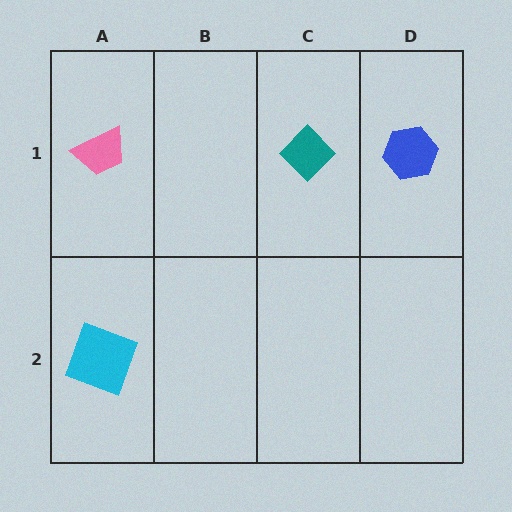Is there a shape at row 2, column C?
No, that cell is empty.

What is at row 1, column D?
A blue hexagon.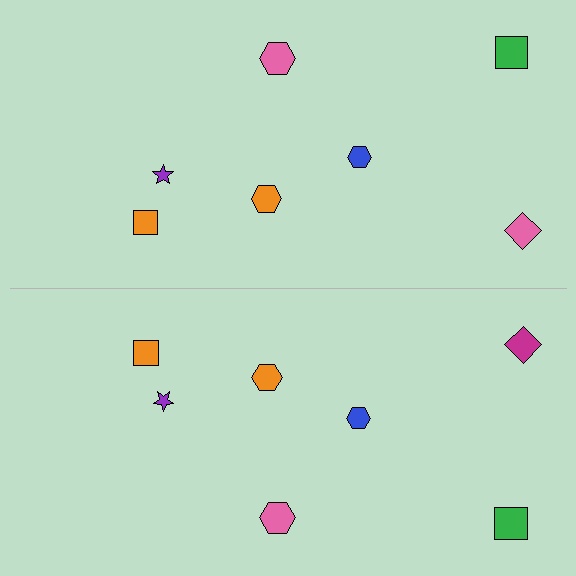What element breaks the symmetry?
The magenta diamond on the bottom side breaks the symmetry — its mirror counterpart is pink.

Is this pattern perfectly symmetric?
No, the pattern is not perfectly symmetric. The magenta diamond on the bottom side breaks the symmetry — its mirror counterpart is pink.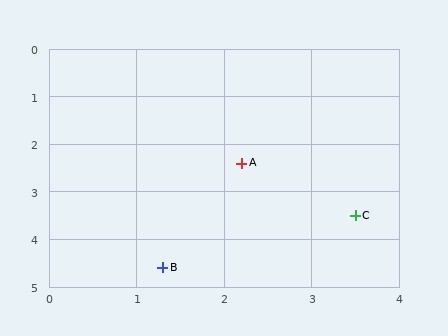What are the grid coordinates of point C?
Point C is at approximately (3.5, 3.5).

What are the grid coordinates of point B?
Point B is at approximately (1.3, 4.6).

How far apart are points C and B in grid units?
Points C and B are about 2.5 grid units apart.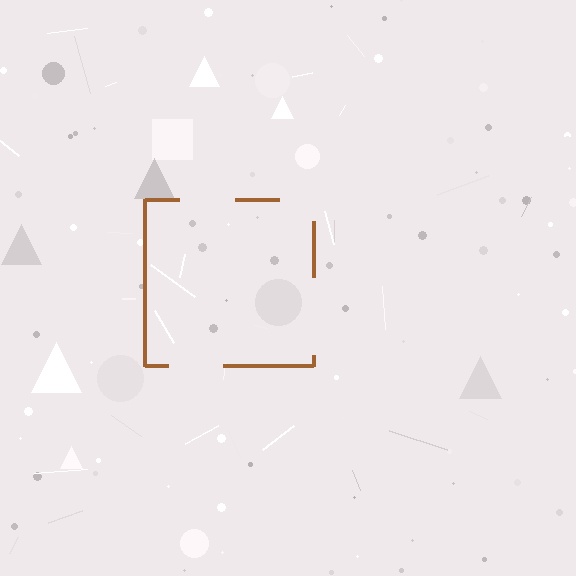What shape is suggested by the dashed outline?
The dashed outline suggests a square.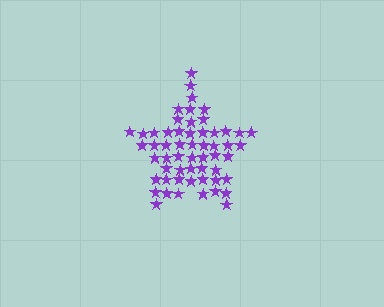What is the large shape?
The large shape is a star.